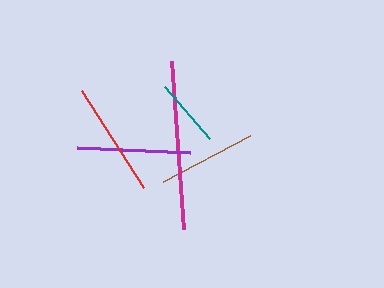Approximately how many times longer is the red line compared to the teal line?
The red line is approximately 1.7 times the length of the teal line.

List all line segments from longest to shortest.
From longest to shortest: magenta, red, purple, brown, teal.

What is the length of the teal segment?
The teal segment is approximately 69 pixels long.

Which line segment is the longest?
The magenta line is the longest at approximately 168 pixels.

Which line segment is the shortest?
The teal line is the shortest at approximately 69 pixels.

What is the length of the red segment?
The red segment is approximately 115 pixels long.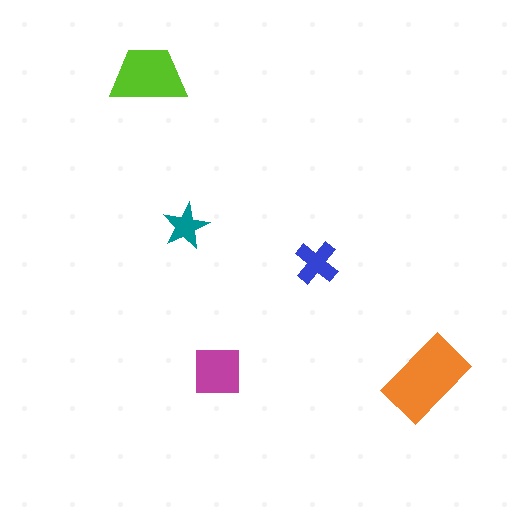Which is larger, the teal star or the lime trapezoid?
The lime trapezoid.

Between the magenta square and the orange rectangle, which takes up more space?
The orange rectangle.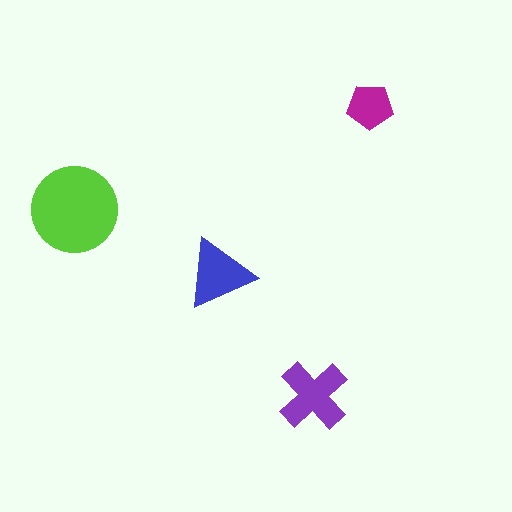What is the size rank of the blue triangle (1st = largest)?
3rd.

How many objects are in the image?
There are 4 objects in the image.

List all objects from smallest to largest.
The magenta pentagon, the blue triangle, the purple cross, the lime circle.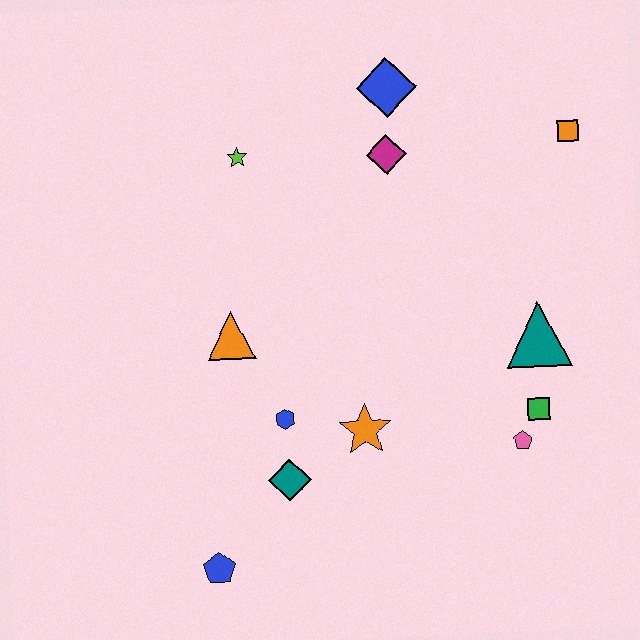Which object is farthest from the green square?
The lime star is farthest from the green square.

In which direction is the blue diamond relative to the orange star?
The blue diamond is above the orange star.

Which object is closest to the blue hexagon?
The teal diamond is closest to the blue hexagon.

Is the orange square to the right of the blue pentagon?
Yes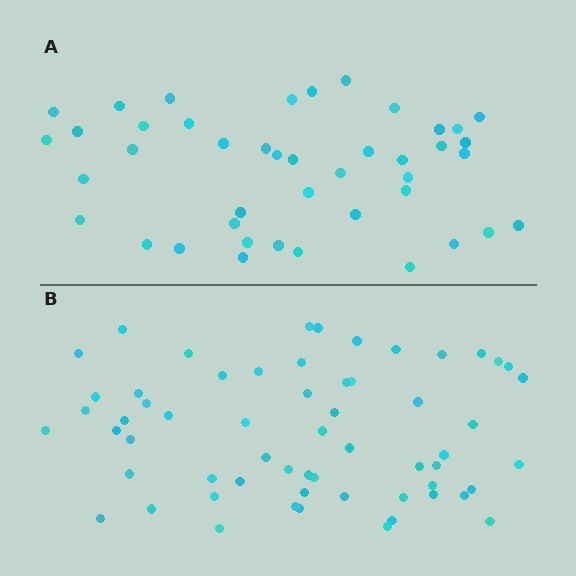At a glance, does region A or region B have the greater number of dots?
Region B (the bottom region) has more dots.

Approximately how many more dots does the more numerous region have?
Region B has approximately 15 more dots than region A.